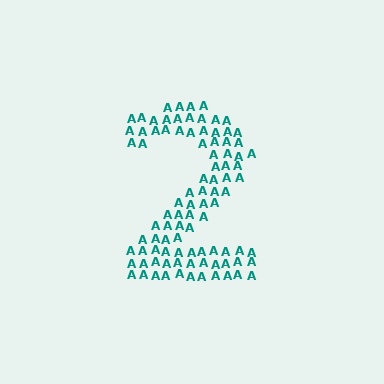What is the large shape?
The large shape is the digit 2.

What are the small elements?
The small elements are letter A's.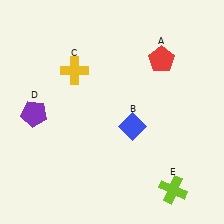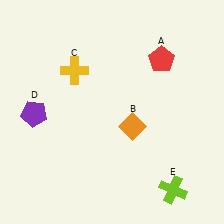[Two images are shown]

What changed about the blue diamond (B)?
In Image 1, B is blue. In Image 2, it changed to orange.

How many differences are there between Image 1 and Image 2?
There is 1 difference between the two images.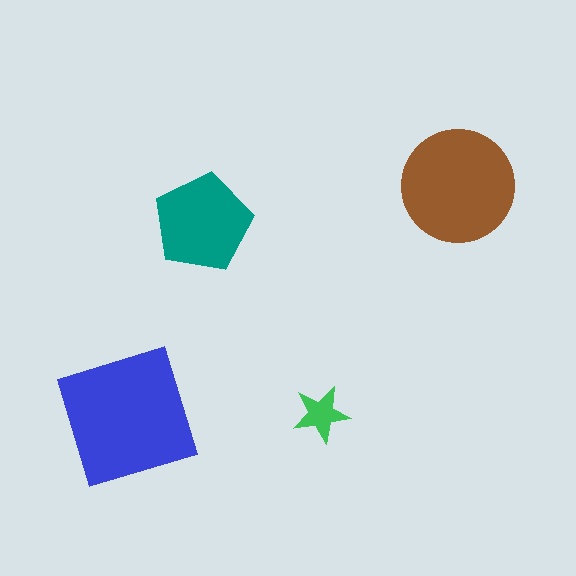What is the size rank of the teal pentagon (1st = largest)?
3rd.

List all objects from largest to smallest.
The blue square, the brown circle, the teal pentagon, the green star.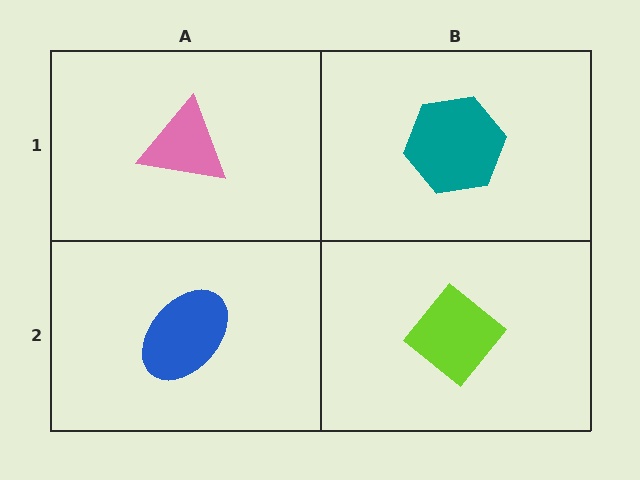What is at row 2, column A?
A blue ellipse.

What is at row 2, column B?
A lime diamond.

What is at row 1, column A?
A pink triangle.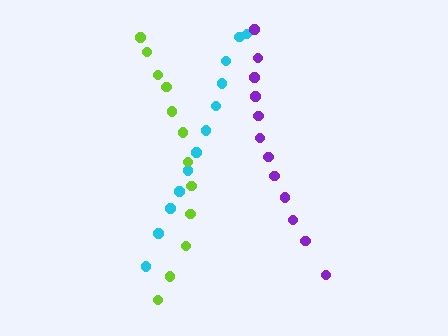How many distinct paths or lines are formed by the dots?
There are 3 distinct paths.